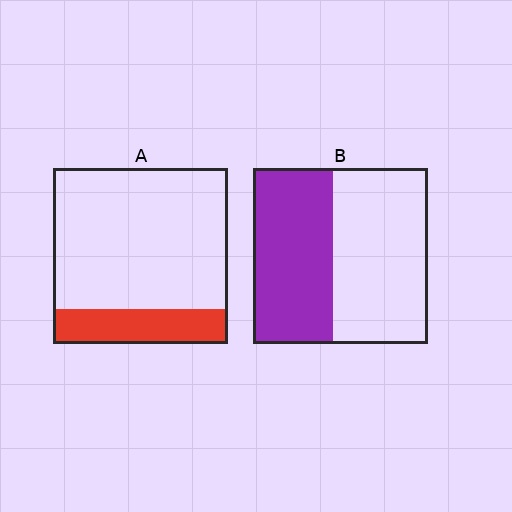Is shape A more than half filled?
No.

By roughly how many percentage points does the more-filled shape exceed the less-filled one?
By roughly 25 percentage points (B over A).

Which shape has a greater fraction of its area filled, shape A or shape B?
Shape B.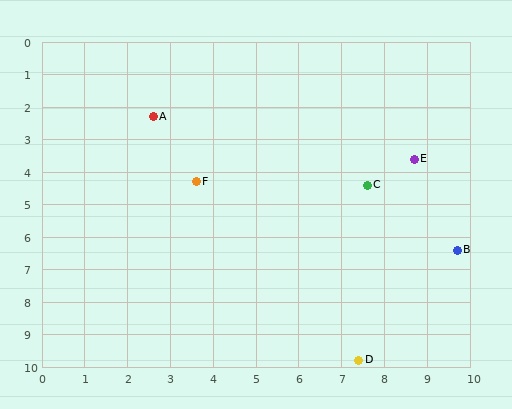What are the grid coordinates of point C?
Point C is at approximately (7.6, 4.4).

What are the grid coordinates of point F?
Point F is at approximately (3.6, 4.3).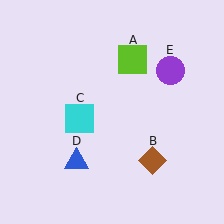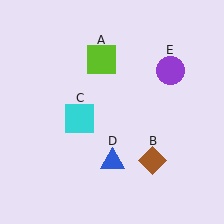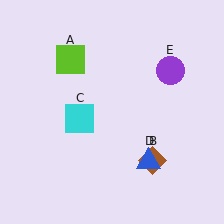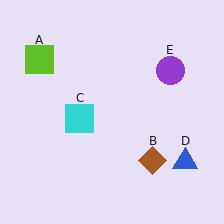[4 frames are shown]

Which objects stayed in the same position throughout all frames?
Brown diamond (object B) and cyan square (object C) and purple circle (object E) remained stationary.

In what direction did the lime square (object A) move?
The lime square (object A) moved left.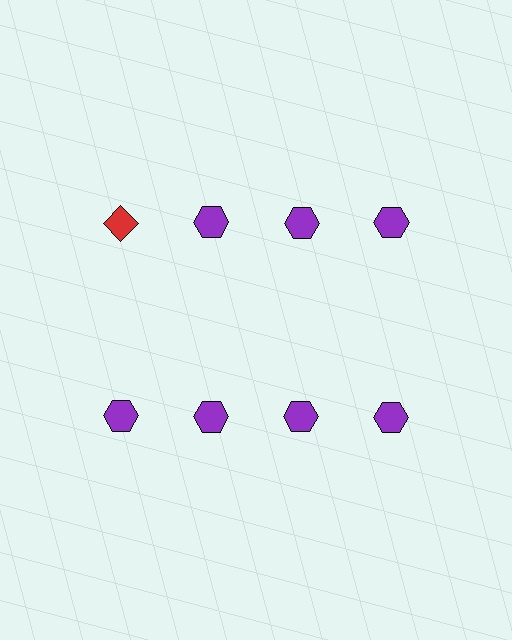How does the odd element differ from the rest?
It differs in both color (red instead of purple) and shape (diamond instead of hexagon).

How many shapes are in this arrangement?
There are 8 shapes arranged in a grid pattern.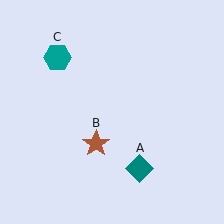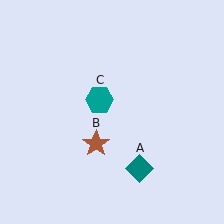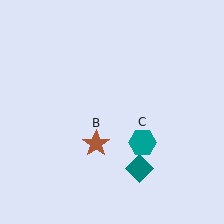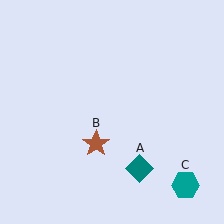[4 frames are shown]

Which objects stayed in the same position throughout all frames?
Teal diamond (object A) and brown star (object B) remained stationary.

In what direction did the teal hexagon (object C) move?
The teal hexagon (object C) moved down and to the right.